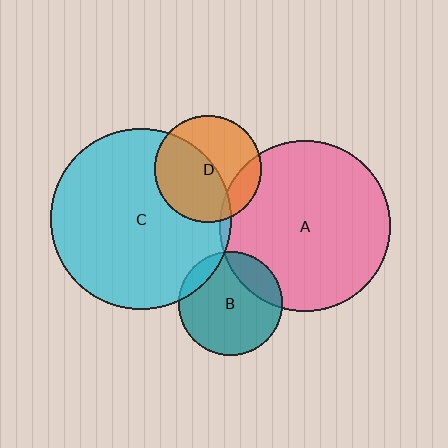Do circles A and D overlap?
Yes.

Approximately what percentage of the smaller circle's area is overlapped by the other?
Approximately 15%.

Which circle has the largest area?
Circle C (cyan).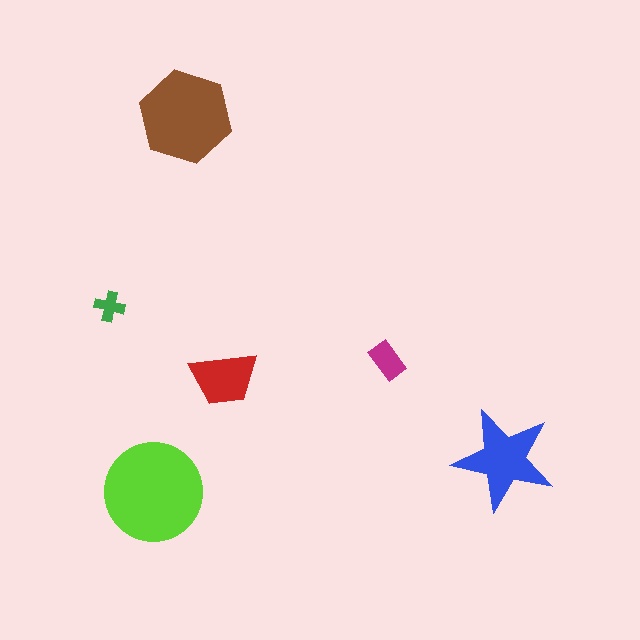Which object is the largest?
The lime circle.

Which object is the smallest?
The green cross.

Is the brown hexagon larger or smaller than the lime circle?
Smaller.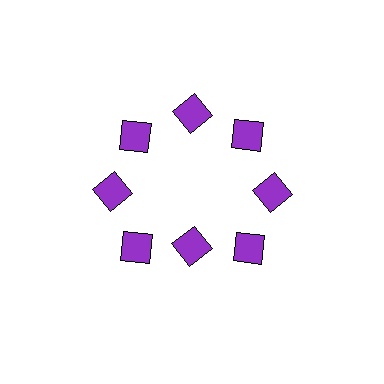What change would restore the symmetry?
The symmetry would be restored by moving it outward, back onto the ring so that all 8 squares sit at equal angles and equal distance from the center.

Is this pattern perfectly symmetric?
No. The 8 purple squares are arranged in a ring, but one element near the 6 o'clock position is pulled inward toward the center, breaking the 8-fold rotational symmetry.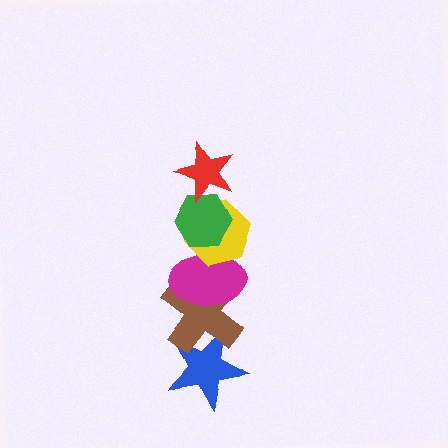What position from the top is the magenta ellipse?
The magenta ellipse is 4th from the top.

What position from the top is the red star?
The red star is 1st from the top.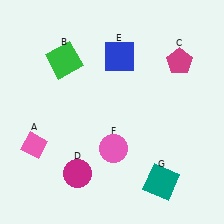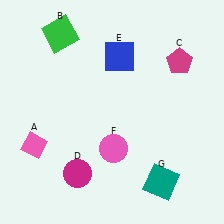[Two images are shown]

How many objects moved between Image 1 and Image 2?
1 object moved between the two images.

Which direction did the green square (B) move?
The green square (B) moved up.